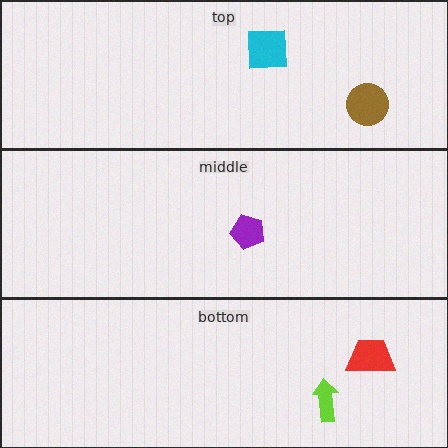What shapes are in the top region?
The cyan square, the brown circle.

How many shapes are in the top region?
2.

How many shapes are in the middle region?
1.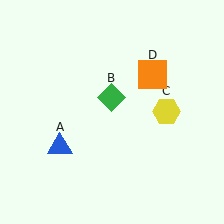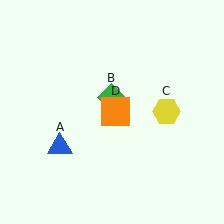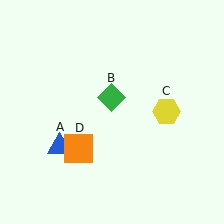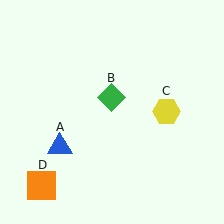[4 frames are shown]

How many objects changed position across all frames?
1 object changed position: orange square (object D).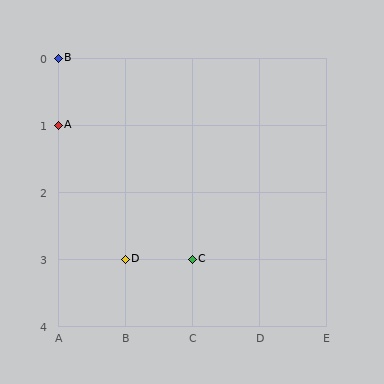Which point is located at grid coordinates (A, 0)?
Point B is at (A, 0).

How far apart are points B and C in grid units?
Points B and C are 2 columns and 3 rows apart (about 3.6 grid units diagonally).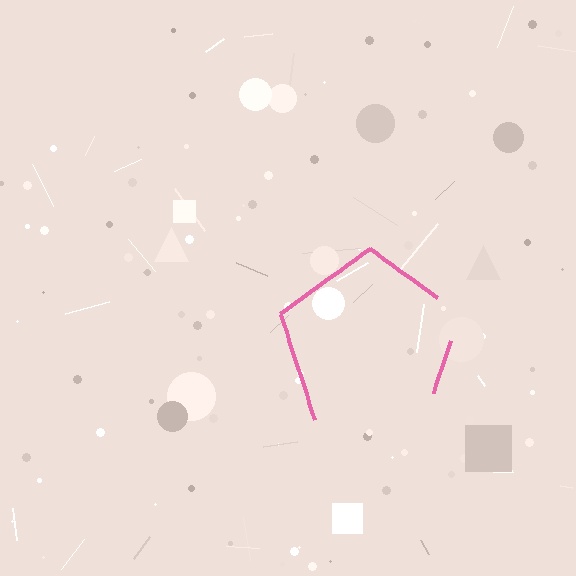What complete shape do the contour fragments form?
The contour fragments form a pentagon.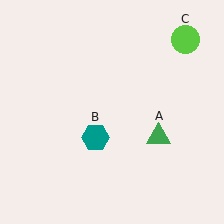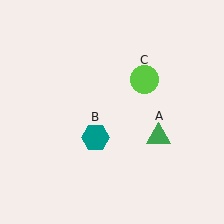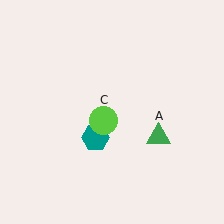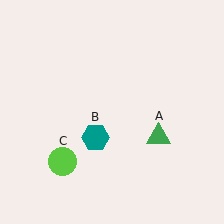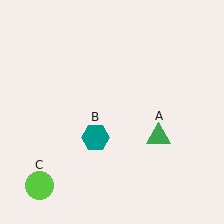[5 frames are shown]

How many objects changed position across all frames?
1 object changed position: lime circle (object C).